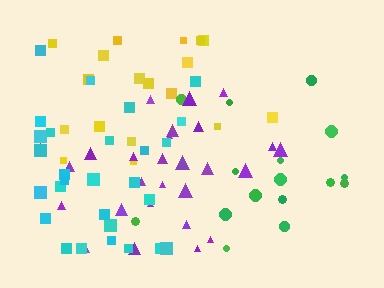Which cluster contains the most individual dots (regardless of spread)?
Purple (28).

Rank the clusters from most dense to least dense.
purple, cyan, green, yellow.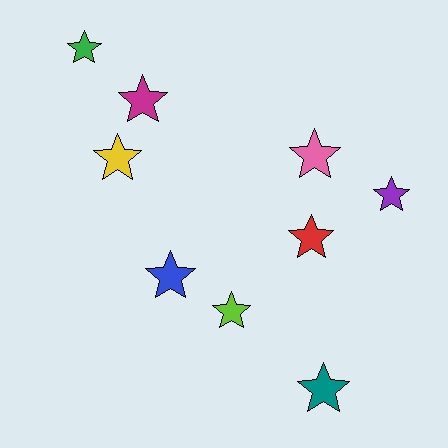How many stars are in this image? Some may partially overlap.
There are 9 stars.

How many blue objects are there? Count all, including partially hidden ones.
There is 1 blue object.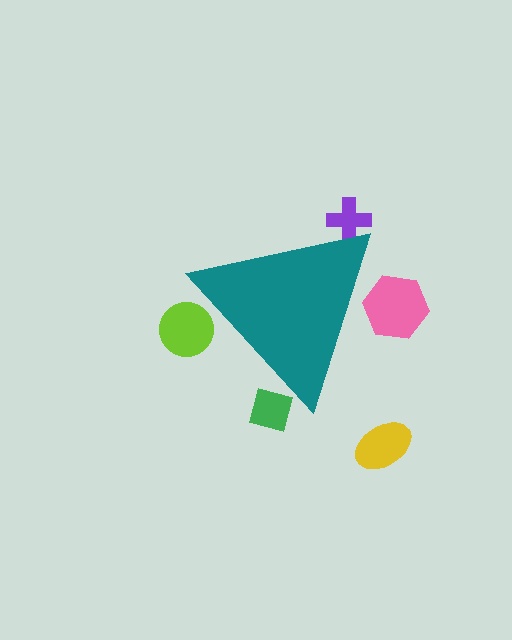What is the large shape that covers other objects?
A teal triangle.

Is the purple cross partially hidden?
Yes, the purple cross is partially hidden behind the teal triangle.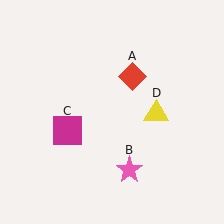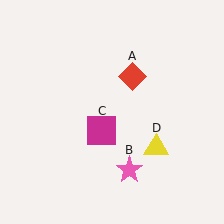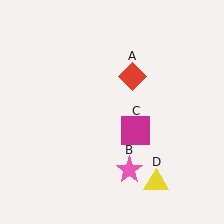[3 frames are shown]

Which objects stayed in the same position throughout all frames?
Red diamond (object A) and pink star (object B) remained stationary.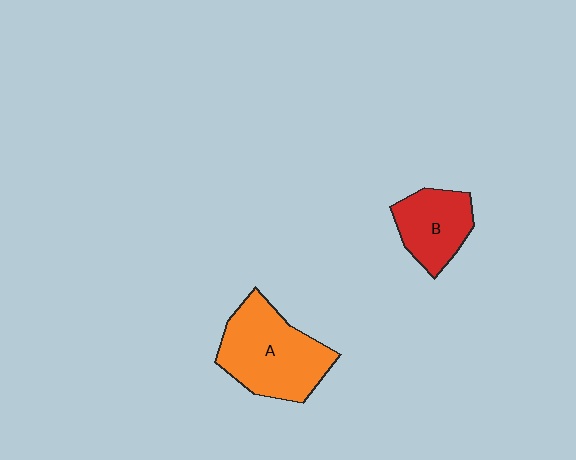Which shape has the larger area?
Shape A (orange).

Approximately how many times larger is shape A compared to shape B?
Approximately 1.6 times.